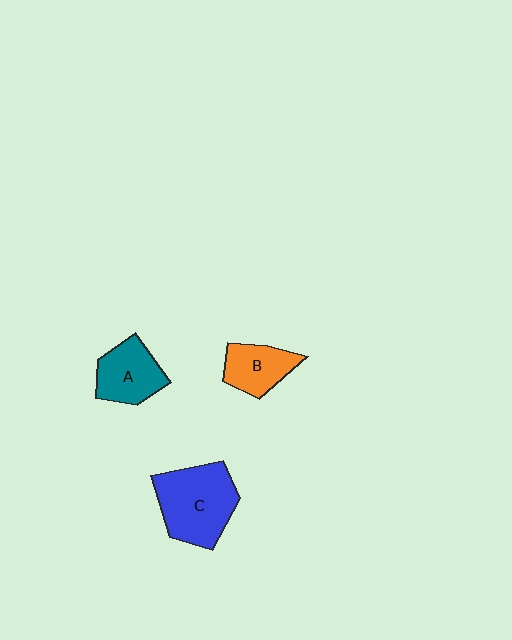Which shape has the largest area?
Shape C (blue).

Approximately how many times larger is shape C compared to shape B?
Approximately 1.8 times.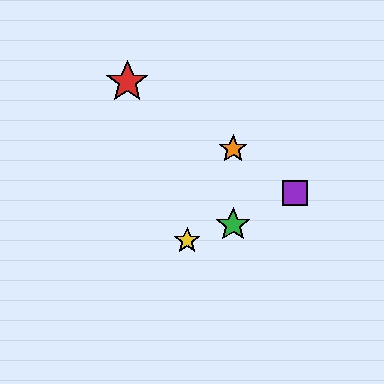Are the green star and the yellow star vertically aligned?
No, the green star is at x≈233 and the yellow star is at x≈187.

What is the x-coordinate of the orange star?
The orange star is at x≈233.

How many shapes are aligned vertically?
3 shapes (the blue star, the green star, the orange star) are aligned vertically.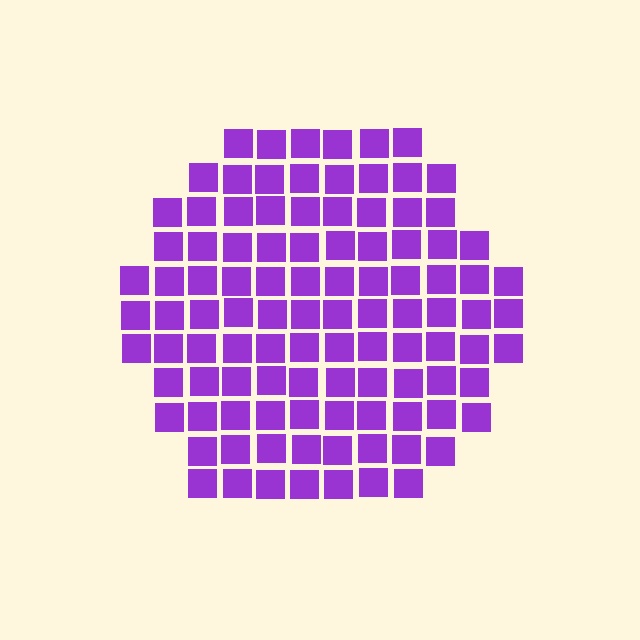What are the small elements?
The small elements are squares.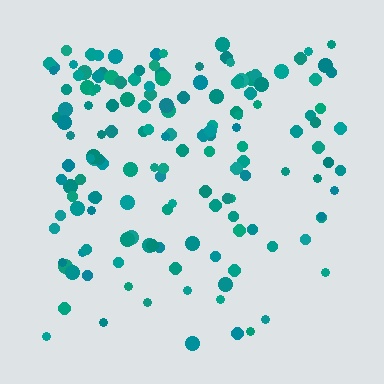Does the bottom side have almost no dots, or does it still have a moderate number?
Still a moderate number, just noticeably fewer than the top.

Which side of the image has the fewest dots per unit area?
The bottom.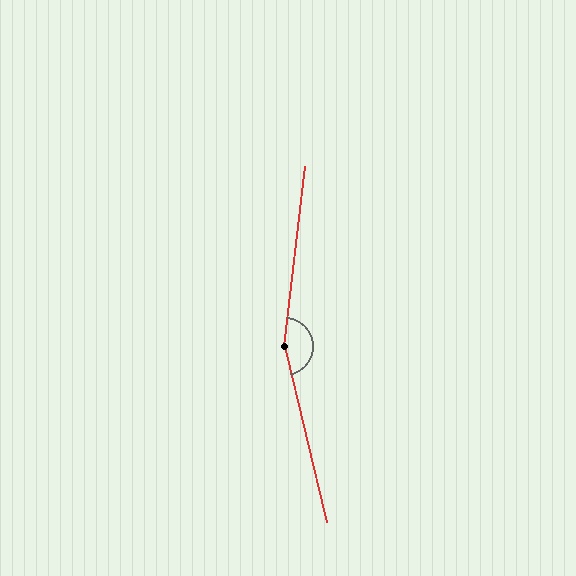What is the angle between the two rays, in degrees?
Approximately 160 degrees.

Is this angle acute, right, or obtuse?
It is obtuse.